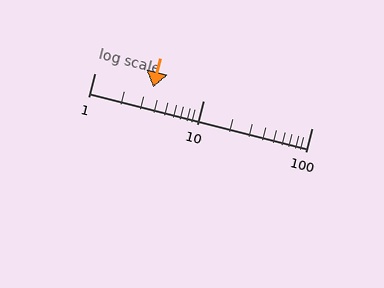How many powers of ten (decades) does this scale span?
The scale spans 2 decades, from 1 to 100.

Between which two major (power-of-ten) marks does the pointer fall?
The pointer is between 1 and 10.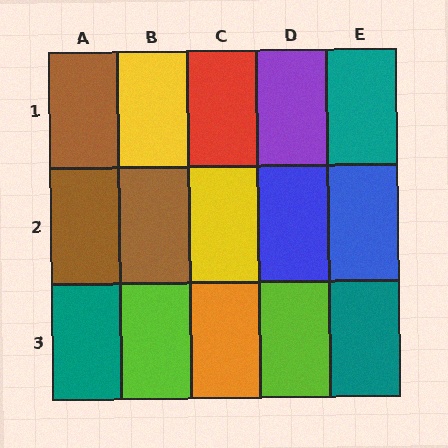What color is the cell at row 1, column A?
Brown.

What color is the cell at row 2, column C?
Yellow.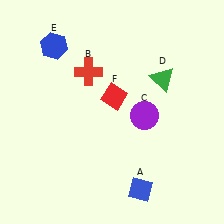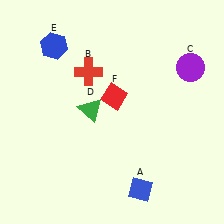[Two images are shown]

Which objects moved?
The objects that moved are: the purple circle (C), the green triangle (D).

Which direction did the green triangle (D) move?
The green triangle (D) moved left.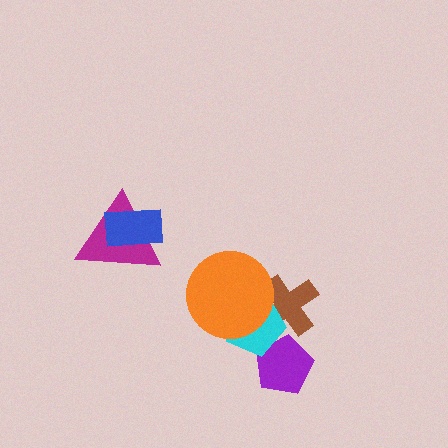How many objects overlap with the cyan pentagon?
3 objects overlap with the cyan pentagon.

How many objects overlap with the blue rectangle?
1 object overlaps with the blue rectangle.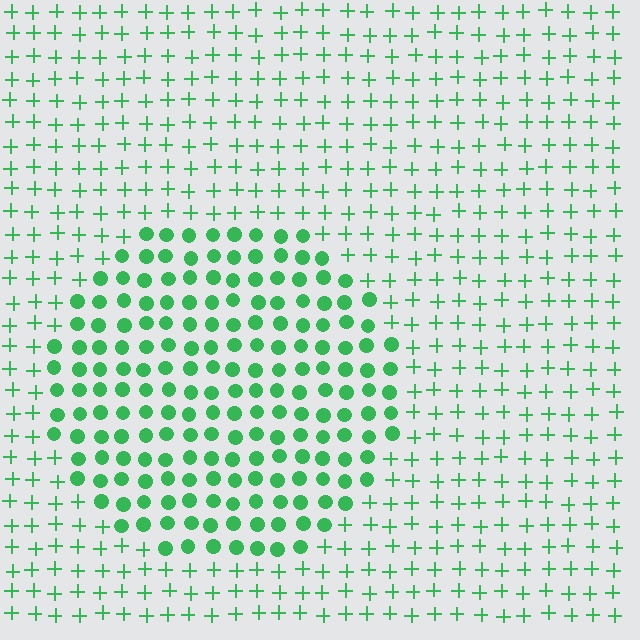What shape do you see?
I see a circle.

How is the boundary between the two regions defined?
The boundary is defined by a change in element shape: circles inside vs. plus signs outside. All elements share the same color and spacing.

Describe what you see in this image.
The image is filled with small green elements arranged in a uniform grid. A circle-shaped region contains circles, while the surrounding area contains plus signs. The boundary is defined purely by the change in element shape.